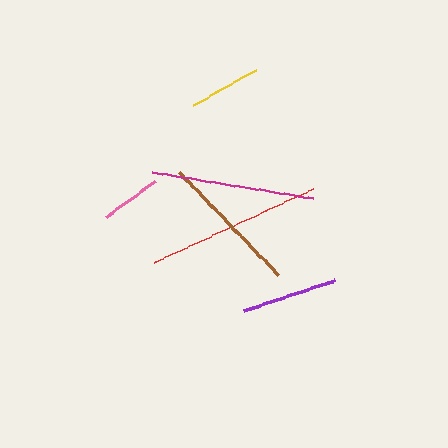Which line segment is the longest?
The red line is the longest at approximately 176 pixels.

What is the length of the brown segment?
The brown segment is approximately 143 pixels long.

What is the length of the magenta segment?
The magenta segment is approximately 164 pixels long.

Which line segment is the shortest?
The pink line is the shortest at approximately 61 pixels.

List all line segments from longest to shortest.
From longest to shortest: red, magenta, brown, purple, yellow, pink.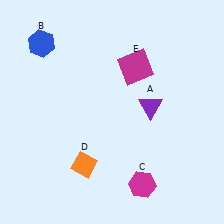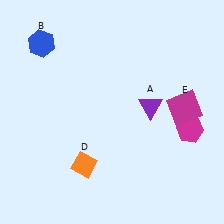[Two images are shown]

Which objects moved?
The objects that moved are: the magenta hexagon (C), the magenta square (E).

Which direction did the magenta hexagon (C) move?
The magenta hexagon (C) moved up.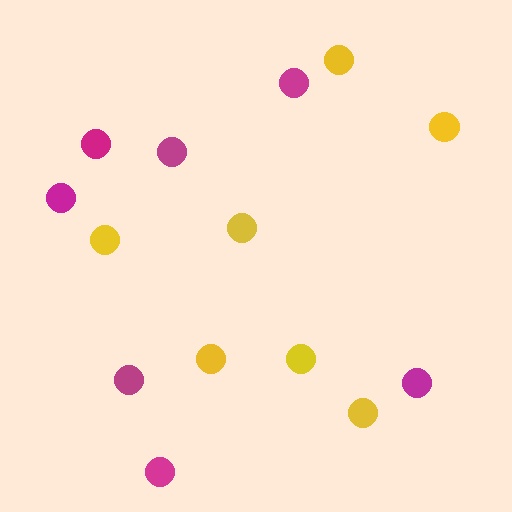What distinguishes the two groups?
There are 2 groups: one group of yellow circles (7) and one group of magenta circles (7).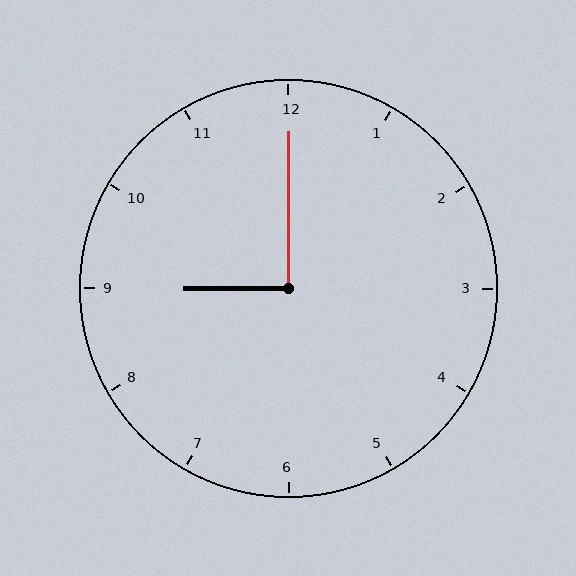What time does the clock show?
9:00.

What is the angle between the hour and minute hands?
Approximately 90 degrees.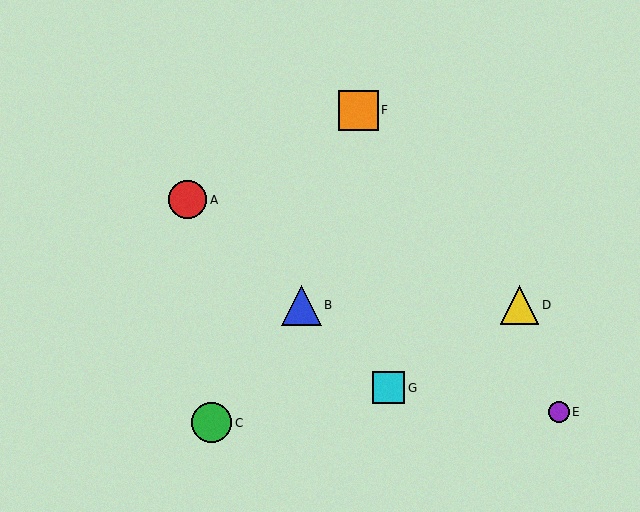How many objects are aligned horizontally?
2 objects (B, D) are aligned horizontally.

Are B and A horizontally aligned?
No, B is at y≈305 and A is at y≈200.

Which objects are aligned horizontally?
Objects B, D are aligned horizontally.